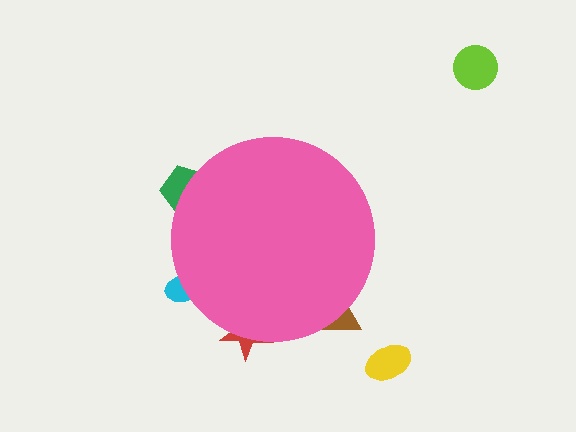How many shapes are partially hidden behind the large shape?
4 shapes are partially hidden.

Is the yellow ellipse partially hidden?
No, the yellow ellipse is fully visible.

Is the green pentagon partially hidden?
Yes, the green pentagon is partially hidden behind the pink circle.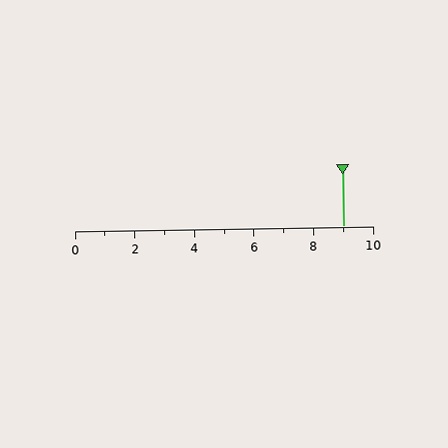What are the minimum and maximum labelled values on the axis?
The axis runs from 0 to 10.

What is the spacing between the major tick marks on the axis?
The major ticks are spaced 2 apart.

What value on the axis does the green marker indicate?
The marker indicates approximately 9.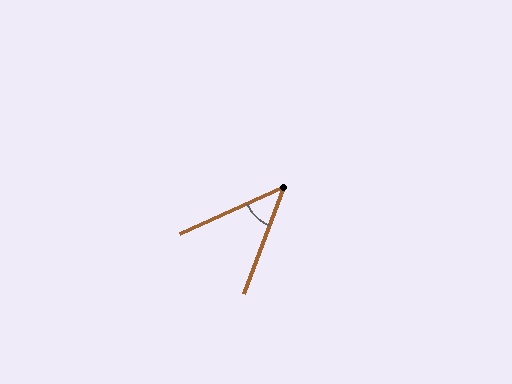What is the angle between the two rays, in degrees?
Approximately 45 degrees.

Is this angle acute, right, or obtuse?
It is acute.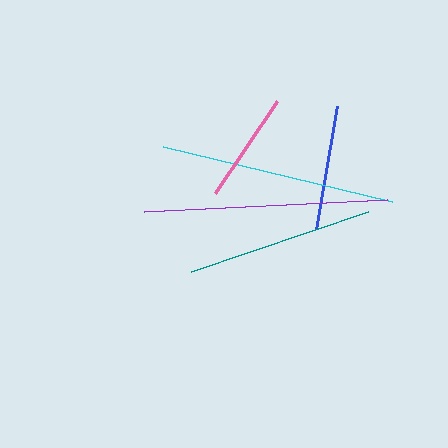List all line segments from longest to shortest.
From longest to shortest: purple, cyan, teal, blue, pink.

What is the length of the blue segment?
The blue segment is approximately 125 pixels long.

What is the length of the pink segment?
The pink segment is approximately 111 pixels long.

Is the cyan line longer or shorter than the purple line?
The purple line is longer than the cyan line.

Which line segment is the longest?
The purple line is the longest at approximately 244 pixels.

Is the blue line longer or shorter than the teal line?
The teal line is longer than the blue line.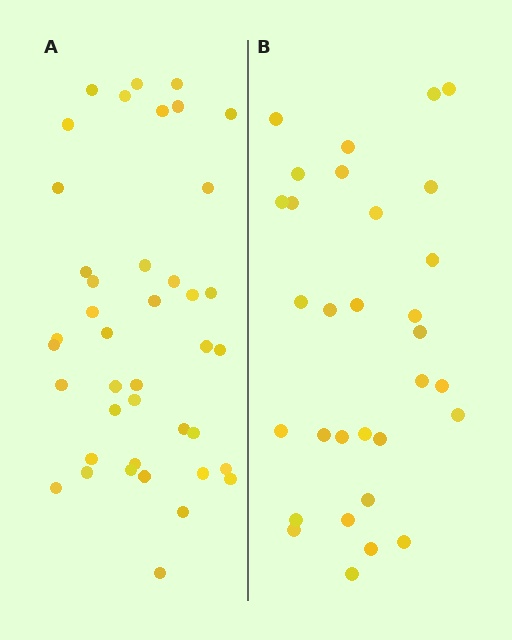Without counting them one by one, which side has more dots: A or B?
Region A (the left region) has more dots.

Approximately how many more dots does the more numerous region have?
Region A has roughly 10 or so more dots than region B.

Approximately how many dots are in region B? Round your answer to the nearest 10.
About 30 dots. (The exact count is 31, which rounds to 30.)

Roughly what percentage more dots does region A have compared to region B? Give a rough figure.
About 30% more.